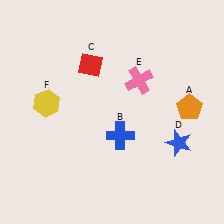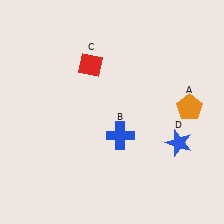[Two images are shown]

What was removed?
The yellow hexagon (F), the pink cross (E) were removed in Image 2.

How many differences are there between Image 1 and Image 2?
There are 2 differences between the two images.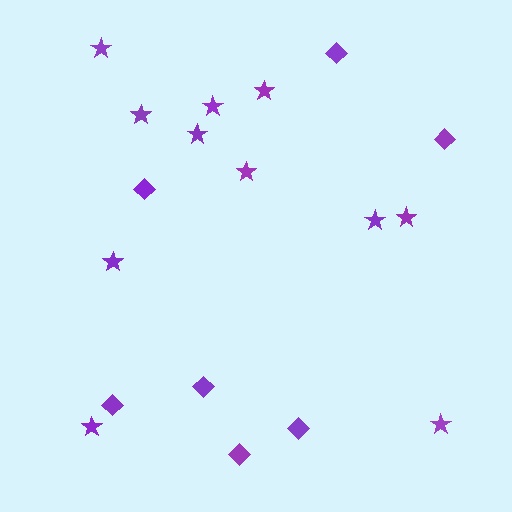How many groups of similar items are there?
There are 2 groups: one group of stars (11) and one group of diamonds (7).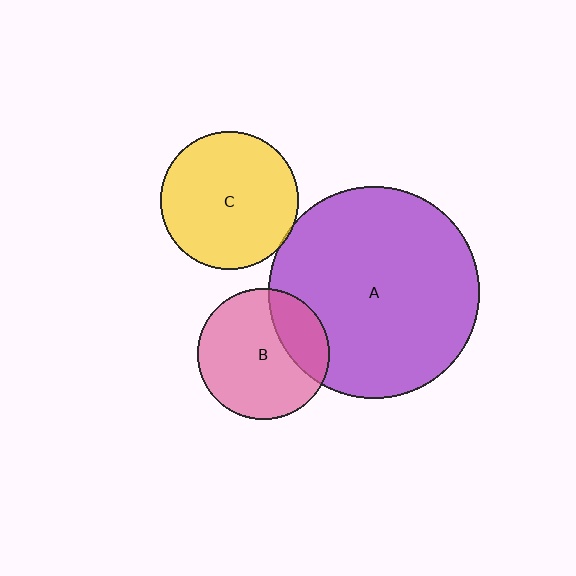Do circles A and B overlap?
Yes.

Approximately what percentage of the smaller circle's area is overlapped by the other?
Approximately 25%.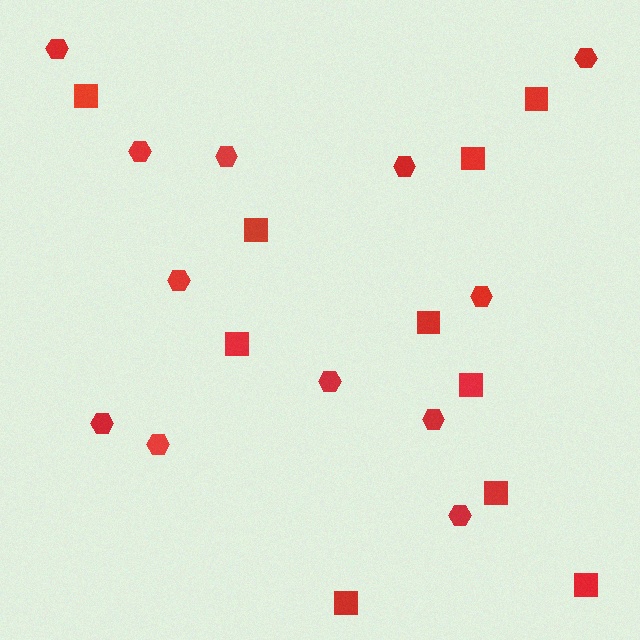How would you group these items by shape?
There are 2 groups: one group of hexagons (12) and one group of squares (10).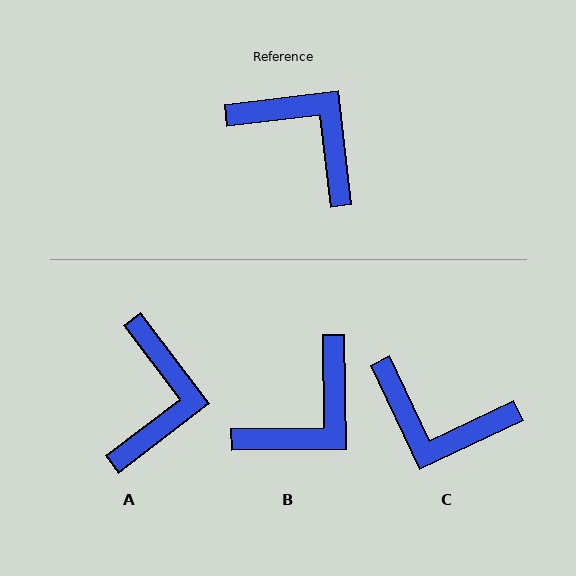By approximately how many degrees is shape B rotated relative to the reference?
Approximately 96 degrees clockwise.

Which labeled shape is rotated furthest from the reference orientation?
C, about 162 degrees away.